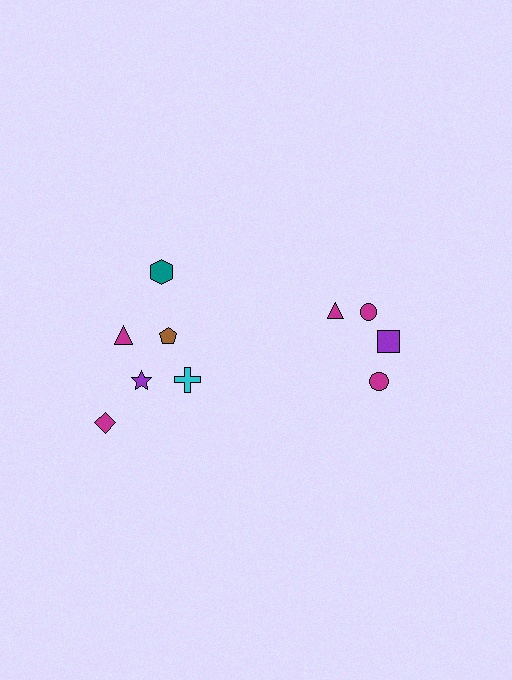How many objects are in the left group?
There are 6 objects.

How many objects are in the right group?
There are 4 objects.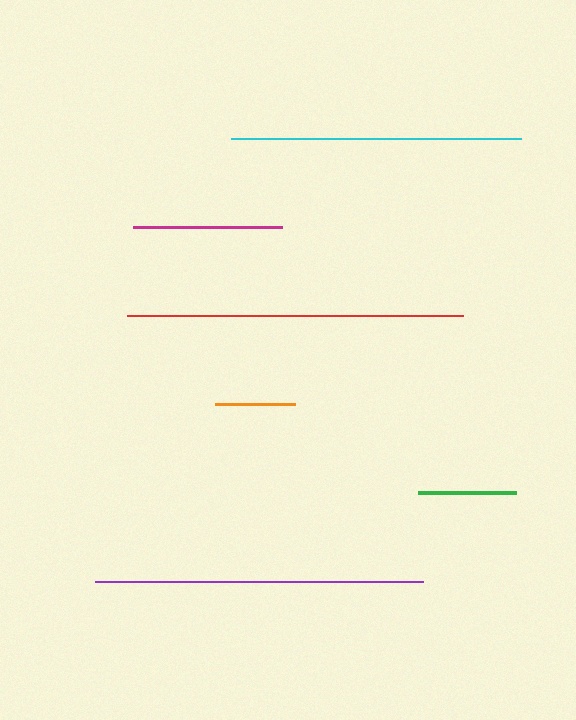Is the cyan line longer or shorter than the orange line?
The cyan line is longer than the orange line.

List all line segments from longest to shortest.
From longest to shortest: red, purple, cyan, magenta, green, orange.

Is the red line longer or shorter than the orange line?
The red line is longer than the orange line.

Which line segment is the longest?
The red line is the longest at approximately 336 pixels.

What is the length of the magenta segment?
The magenta segment is approximately 149 pixels long.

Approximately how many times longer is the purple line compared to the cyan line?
The purple line is approximately 1.1 times the length of the cyan line.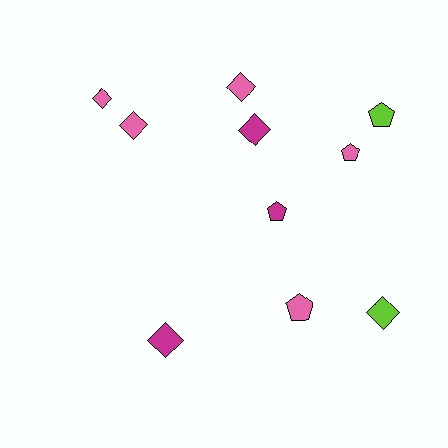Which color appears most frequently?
Pink, with 5 objects.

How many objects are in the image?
There are 10 objects.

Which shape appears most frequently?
Diamond, with 6 objects.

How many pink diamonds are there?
There are 3 pink diamonds.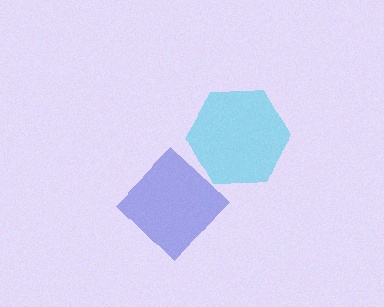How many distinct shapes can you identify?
There are 2 distinct shapes: a cyan hexagon, a blue diamond.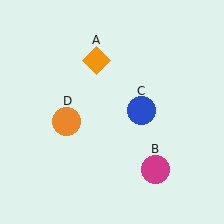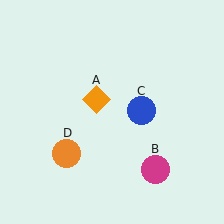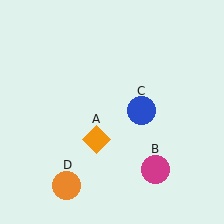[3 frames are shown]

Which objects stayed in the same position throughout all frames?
Magenta circle (object B) and blue circle (object C) remained stationary.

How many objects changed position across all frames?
2 objects changed position: orange diamond (object A), orange circle (object D).